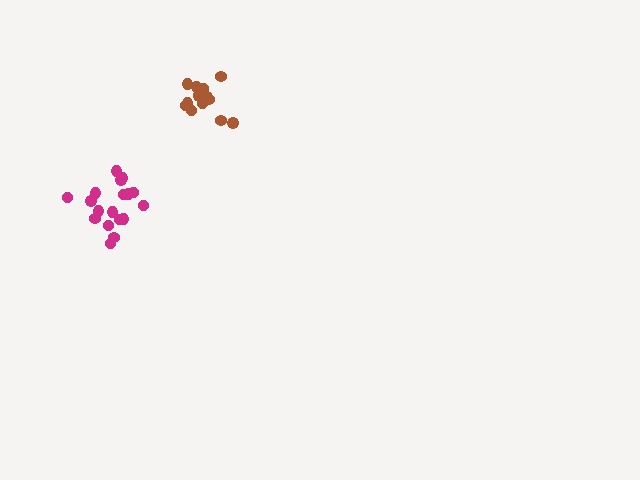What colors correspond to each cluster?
The clusters are colored: magenta, brown.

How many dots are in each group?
Group 1: 18 dots, Group 2: 14 dots (32 total).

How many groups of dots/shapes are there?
There are 2 groups.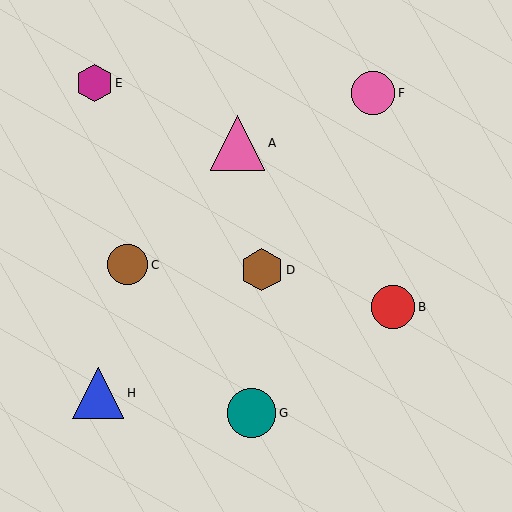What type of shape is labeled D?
Shape D is a brown hexagon.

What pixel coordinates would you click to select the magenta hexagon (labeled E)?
Click at (94, 83) to select the magenta hexagon E.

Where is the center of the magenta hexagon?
The center of the magenta hexagon is at (94, 83).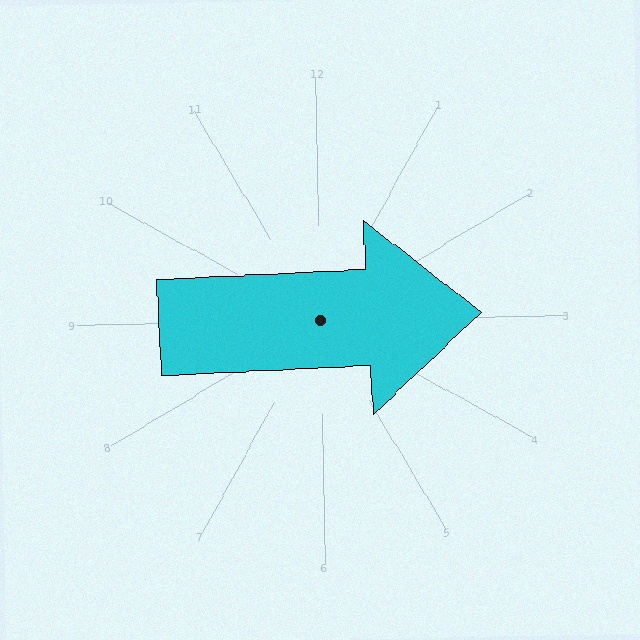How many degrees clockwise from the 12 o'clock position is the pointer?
Approximately 88 degrees.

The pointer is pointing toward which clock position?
Roughly 3 o'clock.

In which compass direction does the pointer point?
East.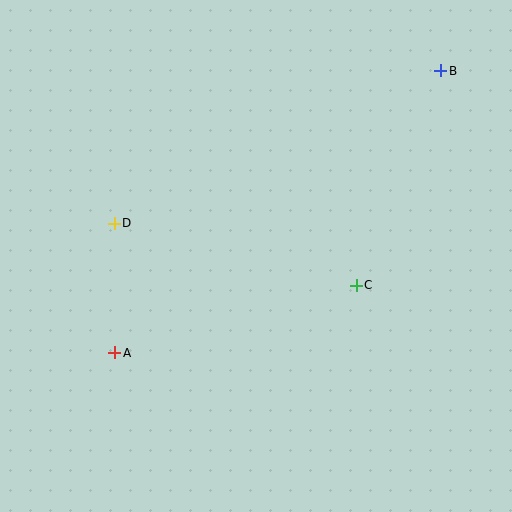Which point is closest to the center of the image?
Point C at (356, 285) is closest to the center.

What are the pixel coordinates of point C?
Point C is at (356, 285).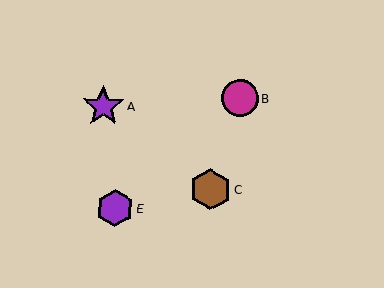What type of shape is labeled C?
Shape C is a brown hexagon.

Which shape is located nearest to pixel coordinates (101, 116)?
The purple star (labeled A) at (103, 106) is nearest to that location.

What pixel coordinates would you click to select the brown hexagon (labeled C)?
Click at (210, 189) to select the brown hexagon C.